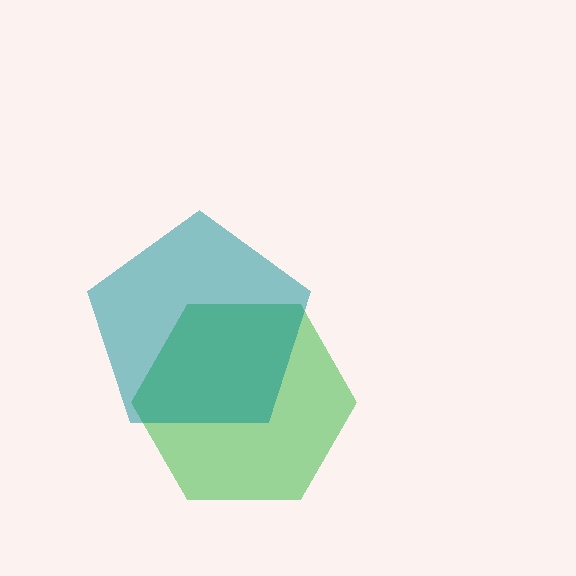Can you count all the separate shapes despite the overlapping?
Yes, there are 2 separate shapes.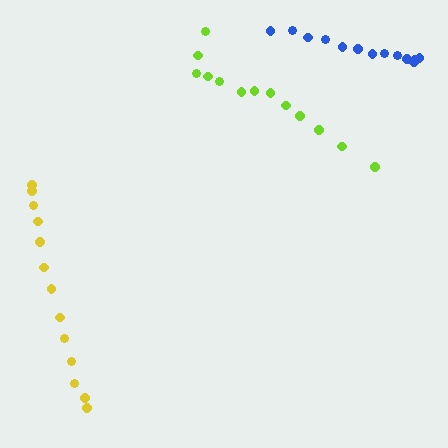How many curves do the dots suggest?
There are 3 distinct paths.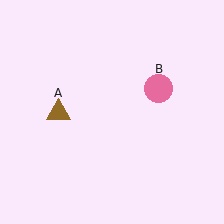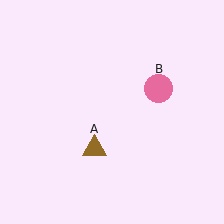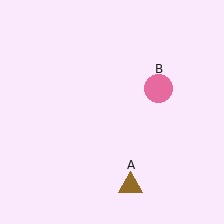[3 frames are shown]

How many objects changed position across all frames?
1 object changed position: brown triangle (object A).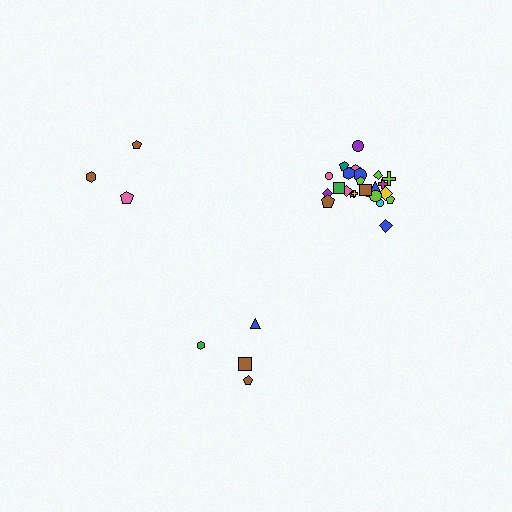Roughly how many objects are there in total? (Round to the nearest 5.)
Roughly 30 objects in total.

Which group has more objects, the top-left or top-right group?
The top-right group.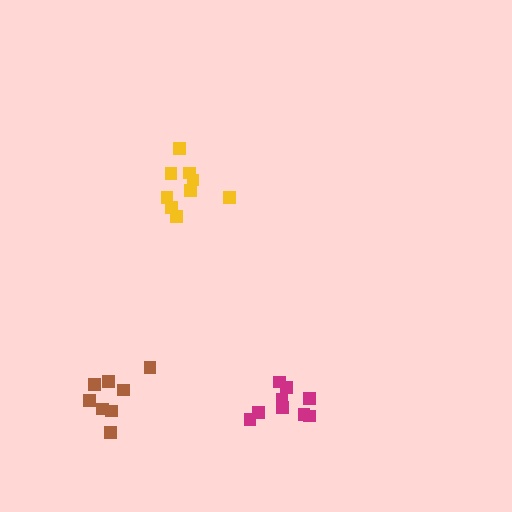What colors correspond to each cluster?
The clusters are colored: yellow, brown, magenta.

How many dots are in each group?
Group 1: 9 dots, Group 2: 8 dots, Group 3: 9 dots (26 total).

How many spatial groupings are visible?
There are 3 spatial groupings.